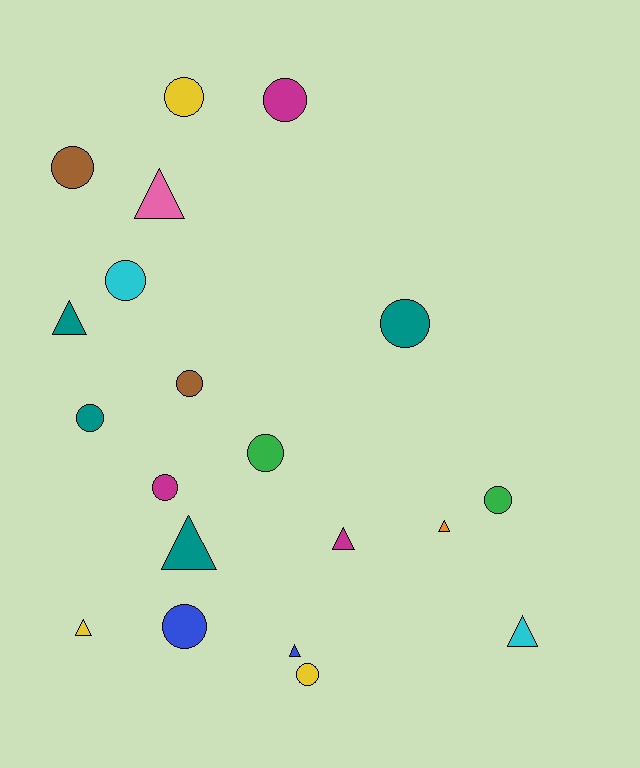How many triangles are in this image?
There are 8 triangles.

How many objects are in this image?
There are 20 objects.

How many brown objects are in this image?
There are 2 brown objects.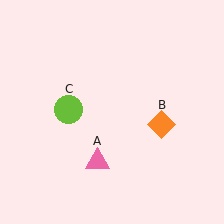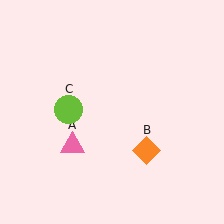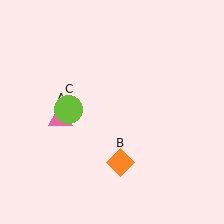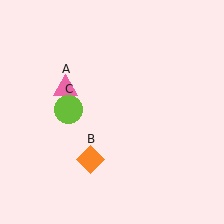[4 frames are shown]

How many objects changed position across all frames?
2 objects changed position: pink triangle (object A), orange diamond (object B).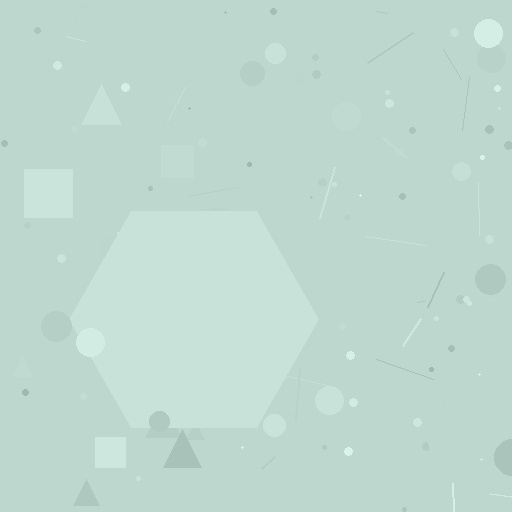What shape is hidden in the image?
A hexagon is hidden in the image.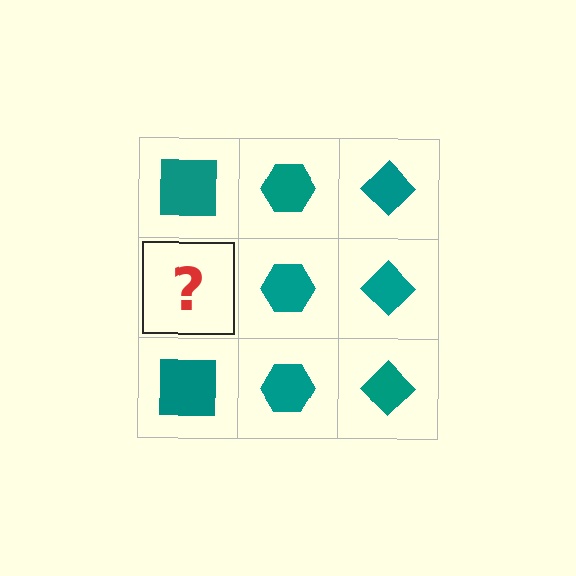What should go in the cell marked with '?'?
The missing cell should contain a teal square.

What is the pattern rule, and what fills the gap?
The rule is that each column has a consistent shape. The gap should be filled with a teal square.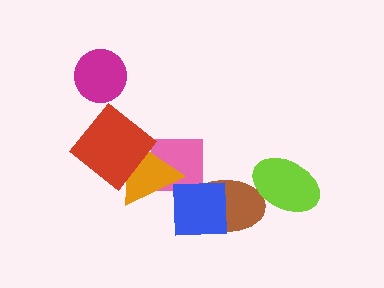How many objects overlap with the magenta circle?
0 objects overlap with the magenta circle.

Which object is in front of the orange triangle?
The red diamond is in front of the orange triangle.